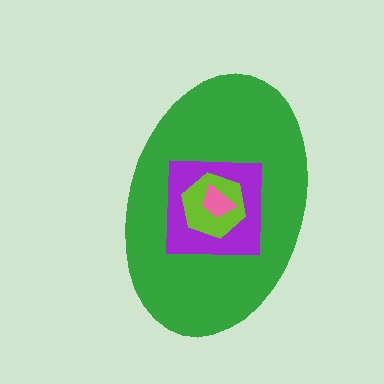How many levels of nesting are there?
4.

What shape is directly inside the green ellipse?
The purple square.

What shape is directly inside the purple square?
The lime hexagon.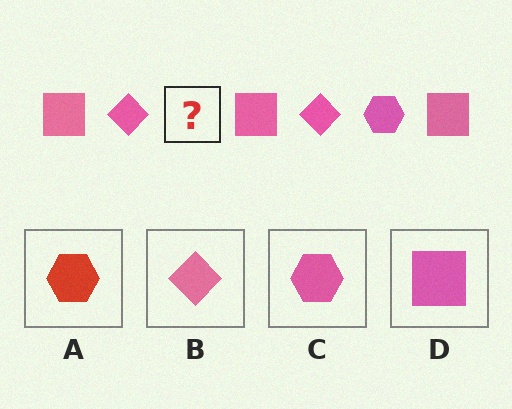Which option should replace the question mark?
Option C.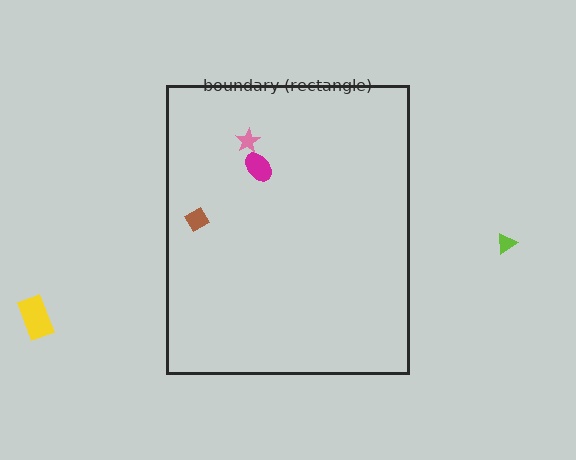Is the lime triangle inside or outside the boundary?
Outside.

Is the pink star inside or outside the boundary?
Inside.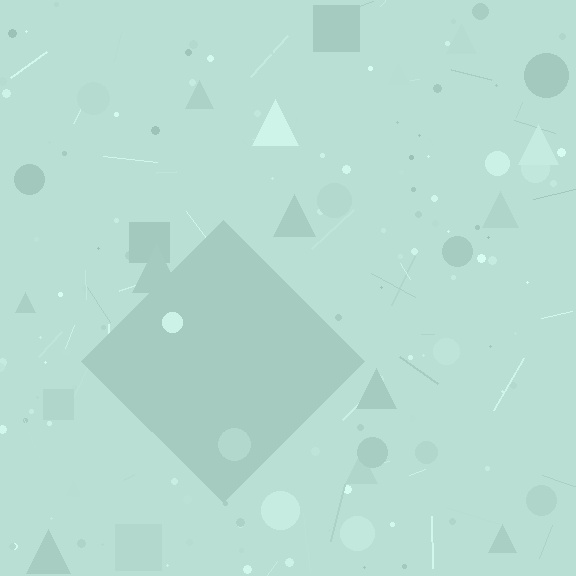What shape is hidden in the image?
A diamond is hidden in the image.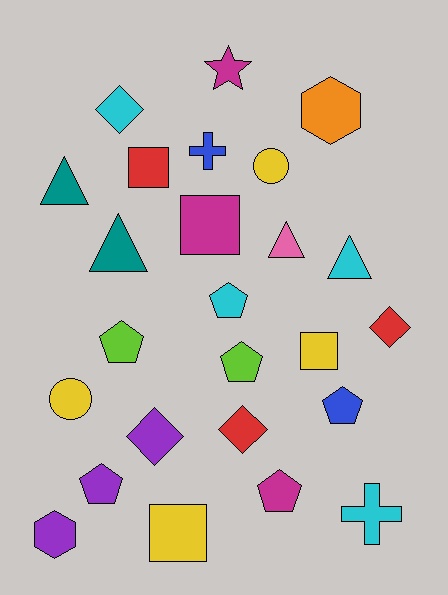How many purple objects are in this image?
There are 3 purple objects.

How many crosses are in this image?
There are 2 crosses.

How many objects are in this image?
There are 25 objects.